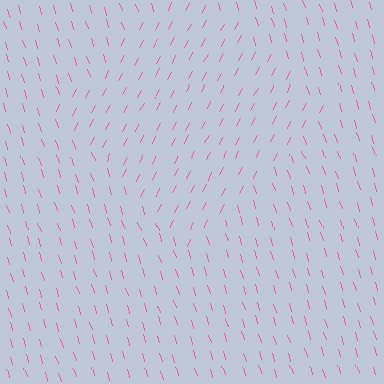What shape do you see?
I see a diamond.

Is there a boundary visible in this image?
Yes, there is a texture boundary formed by a change in line orientation.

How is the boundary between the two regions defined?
The boundary is defined purely by a change in line orientation (approximately 45 degrees difference). All lines are the same color and thickness.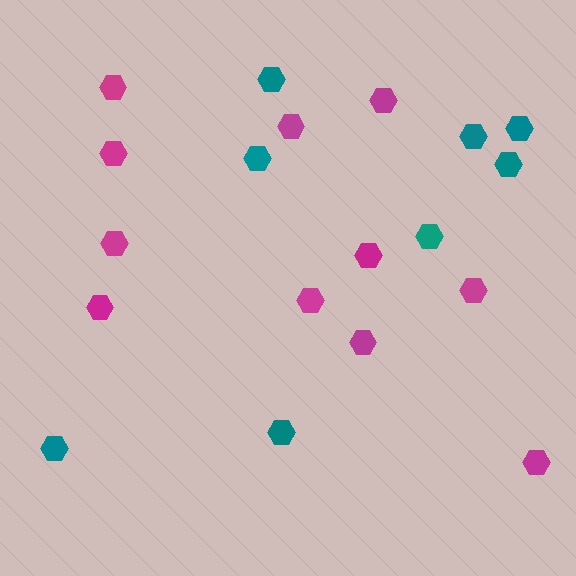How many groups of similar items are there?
There are 2 groups: one group of teal hexagons (8) and one group of magenta hexagons (11).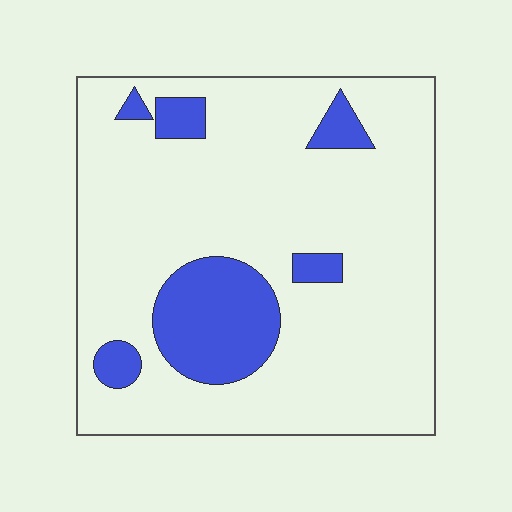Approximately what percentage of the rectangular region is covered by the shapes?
Approximately 15%.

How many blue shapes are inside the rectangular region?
6.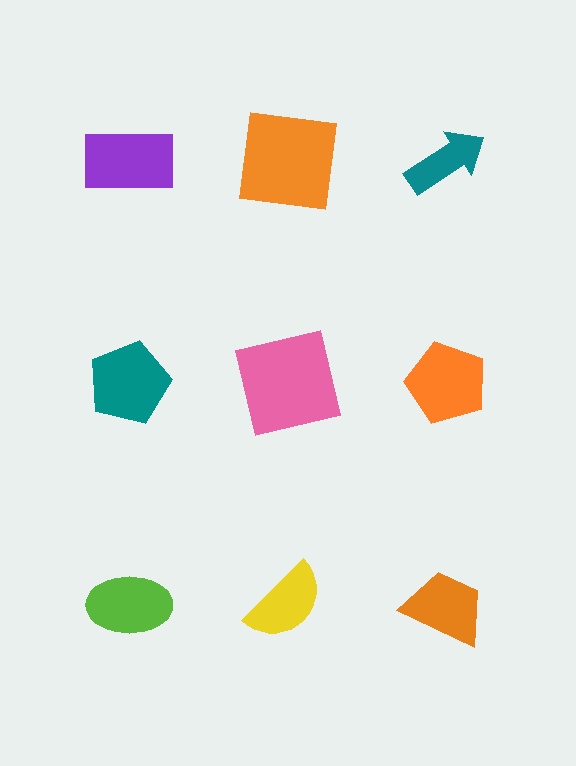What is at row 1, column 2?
An orange square.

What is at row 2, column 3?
An orange pentagon.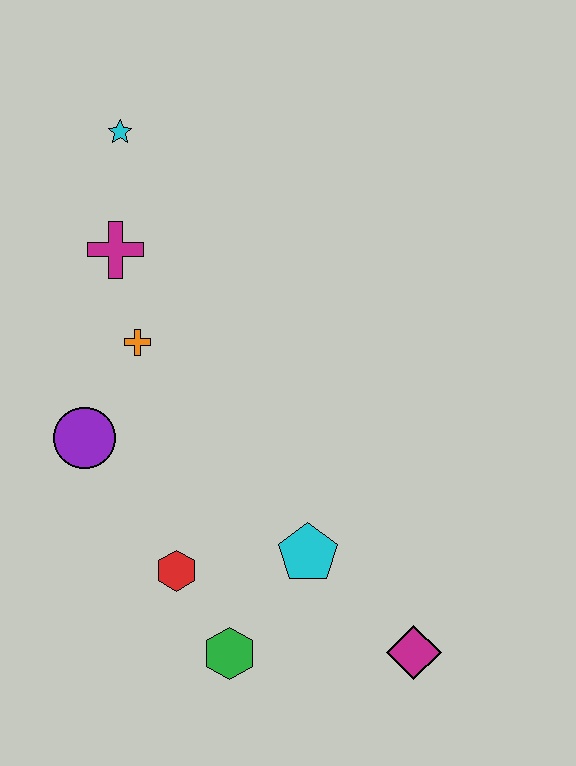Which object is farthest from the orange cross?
The magenta diamond is farthest from the orange cross.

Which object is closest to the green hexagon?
The red hexagon is closest to the green hexagon.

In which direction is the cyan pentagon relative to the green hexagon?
The cyan pentagon is above the green hexagon.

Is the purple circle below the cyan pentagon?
No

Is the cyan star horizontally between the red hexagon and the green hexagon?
No